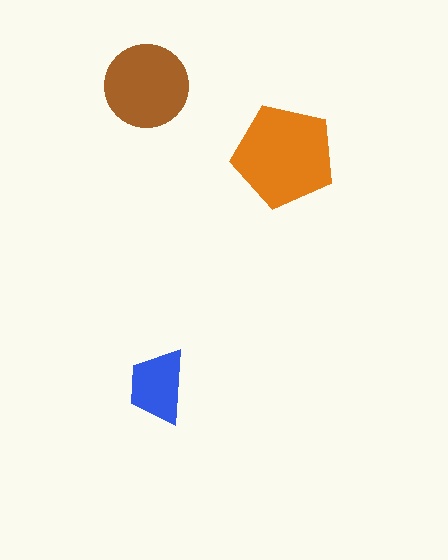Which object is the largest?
The orange pentagon.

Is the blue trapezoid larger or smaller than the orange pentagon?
Smaller.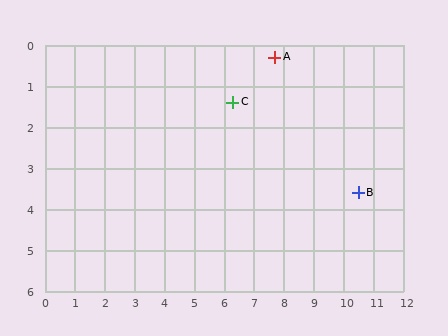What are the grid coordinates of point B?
Point B is at approximately (10.5, 3.6).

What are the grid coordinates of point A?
Point A is at approximately (7.7, 0.3).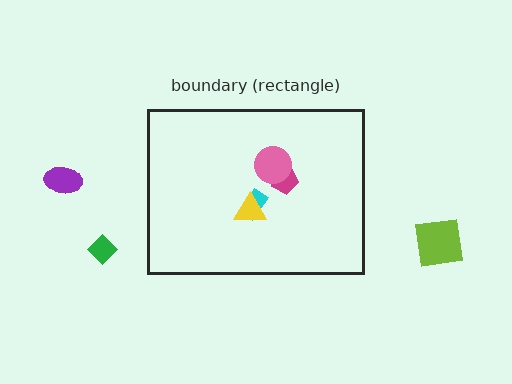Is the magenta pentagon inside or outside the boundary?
Inside.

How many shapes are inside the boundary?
4 inside, 3 outside.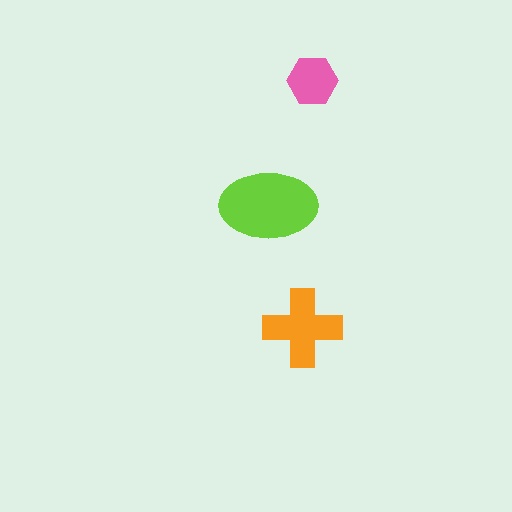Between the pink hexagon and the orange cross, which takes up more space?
The orange cross.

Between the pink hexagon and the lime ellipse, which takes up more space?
The lime ellipse.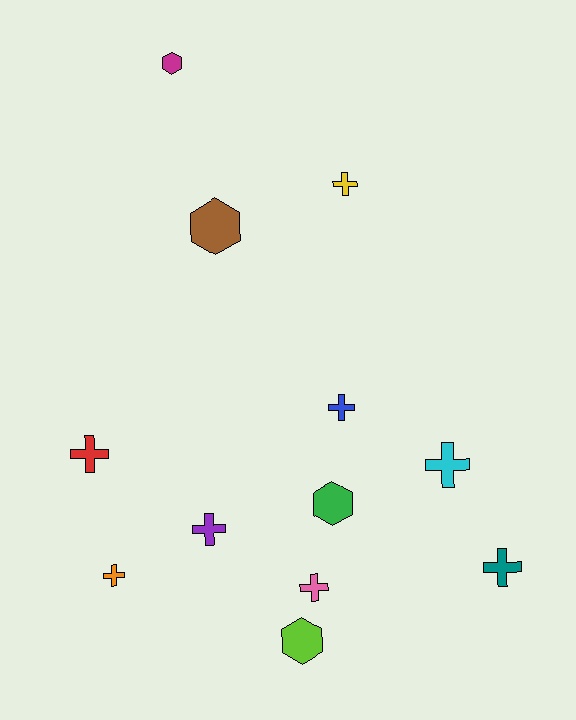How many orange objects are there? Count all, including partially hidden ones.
There is 1 orange object.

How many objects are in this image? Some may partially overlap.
There are 12 objects.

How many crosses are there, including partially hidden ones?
There are 8 crosses.